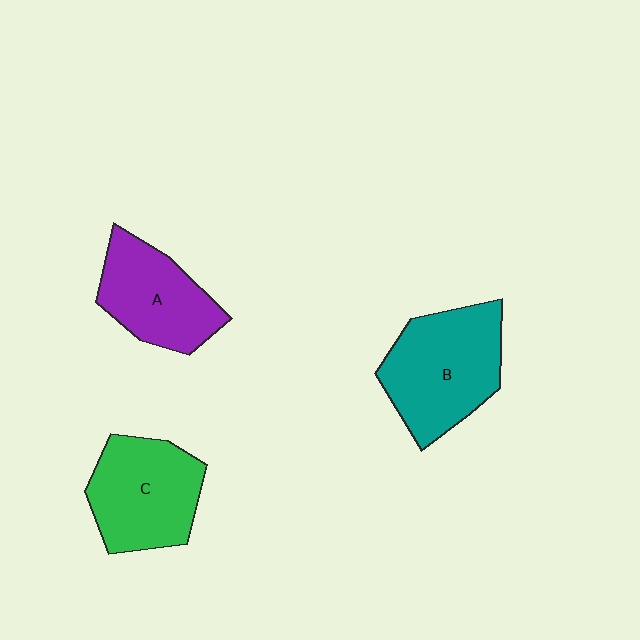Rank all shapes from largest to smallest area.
From largest to smallest: B (teal), C (green), A (purple).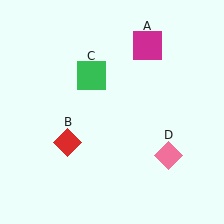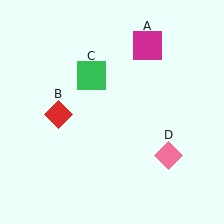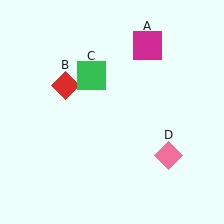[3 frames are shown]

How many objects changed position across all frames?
1 object changed position: red diamond (object B).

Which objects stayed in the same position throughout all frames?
Magenta square (object A) and green square (object C) and pink diamond (object D) remained stationary.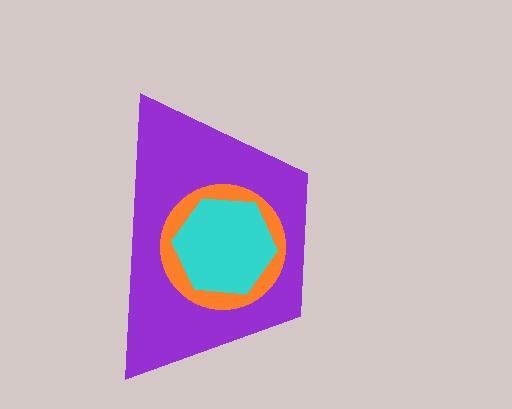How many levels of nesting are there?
3.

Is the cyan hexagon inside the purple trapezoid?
Yes.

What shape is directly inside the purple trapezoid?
The orange circle.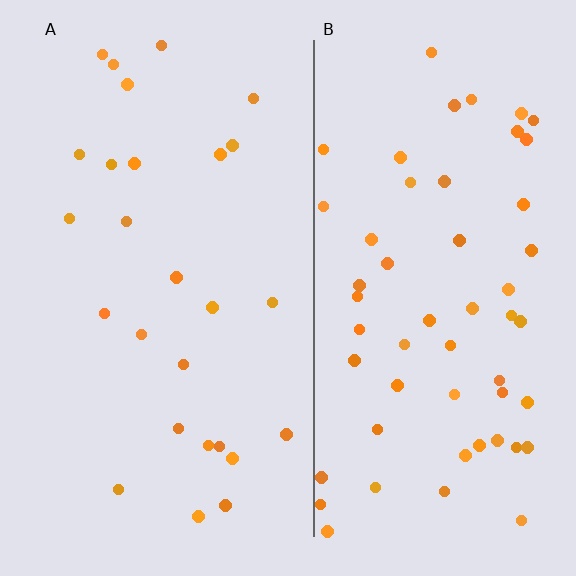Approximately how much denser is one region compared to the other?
Approximately 2.1× — region B over region A.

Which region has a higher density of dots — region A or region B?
B (the right).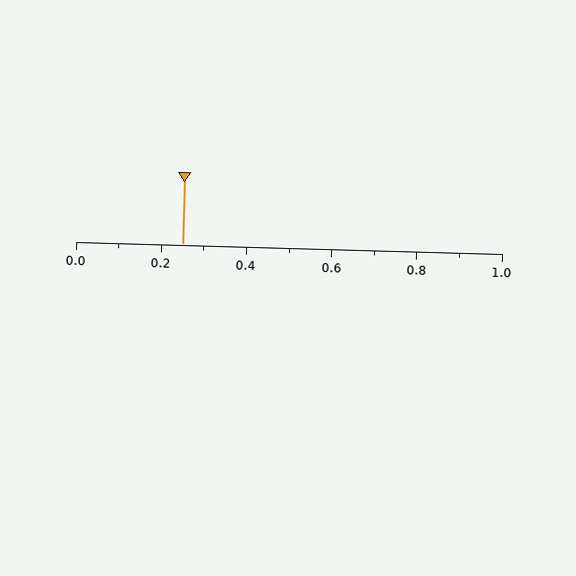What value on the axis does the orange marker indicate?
The marker indicates approximately 0.25.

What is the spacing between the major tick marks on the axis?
The major ticks are spaced 0.2 apart.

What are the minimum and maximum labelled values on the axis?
The axis runs from 0.0 to 1.0.